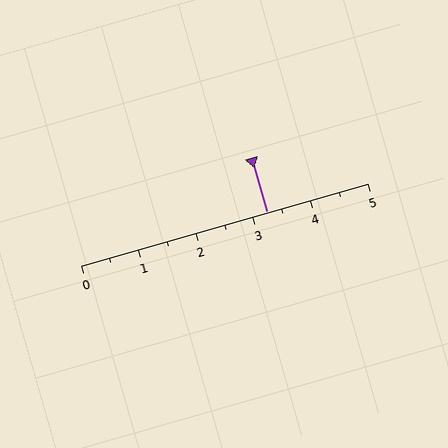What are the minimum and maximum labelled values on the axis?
The axis runs from 0 to 5.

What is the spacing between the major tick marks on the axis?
The major ticks are spaced 1 apart.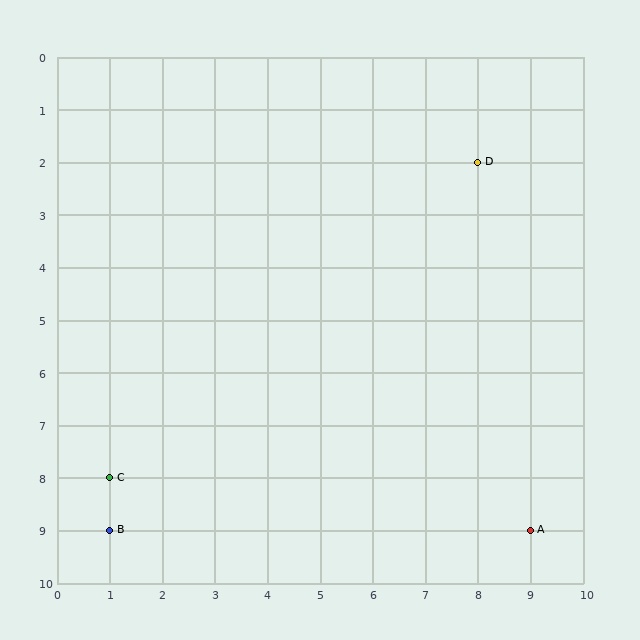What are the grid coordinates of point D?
Point D is at grid coordinates (8, 2).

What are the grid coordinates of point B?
Point B is at grid coordinates (1, 9).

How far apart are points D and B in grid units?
Points D and B are 7 columns and 7 rows apart (about 9.9 grid units diagonally).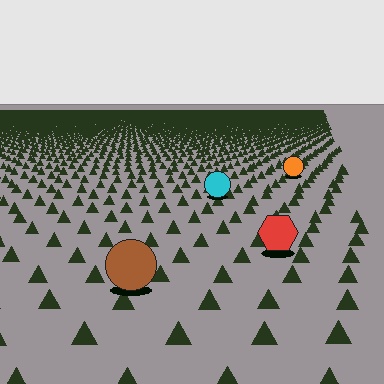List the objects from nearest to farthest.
From nearest to farthest: the brown circle, the red hexagon, the cyan circle, the orange circle.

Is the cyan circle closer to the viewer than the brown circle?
No. The brown circle is closer — you can tell from the texture gradient: the ground texture is coarser near it.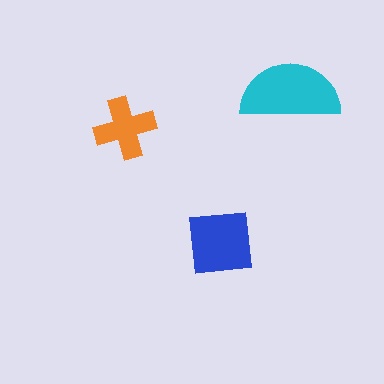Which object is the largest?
The cyan semicircle.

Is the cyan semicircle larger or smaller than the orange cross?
Larger.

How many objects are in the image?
There are 3 objects in the image.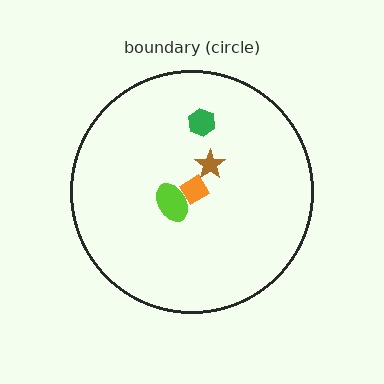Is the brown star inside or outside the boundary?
Inside.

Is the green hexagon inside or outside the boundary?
Inside.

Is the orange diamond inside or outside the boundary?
Inside.